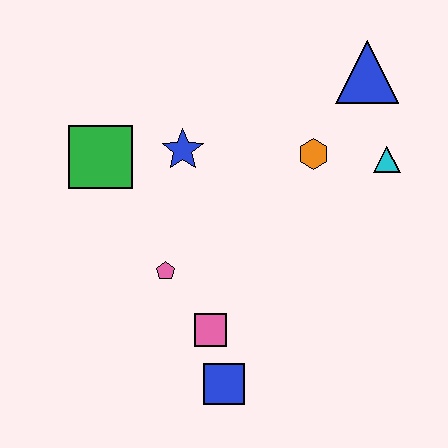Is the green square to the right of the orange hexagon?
No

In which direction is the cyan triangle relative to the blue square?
The cyan triangle is above the blue square.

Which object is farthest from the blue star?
The blue square is farthest from the blue star.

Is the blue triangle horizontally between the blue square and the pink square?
No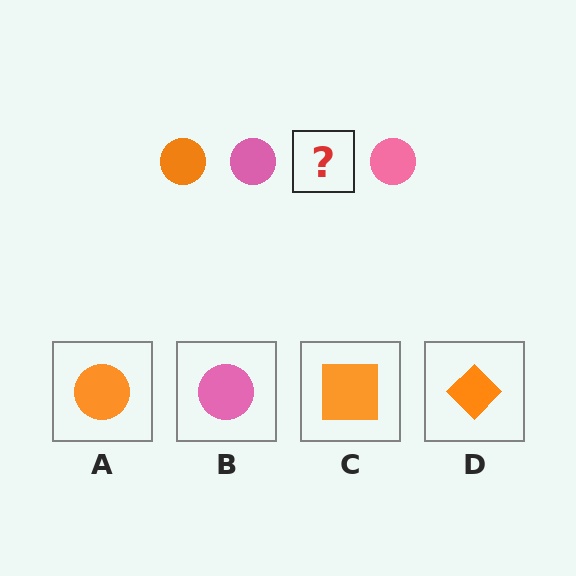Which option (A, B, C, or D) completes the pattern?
A.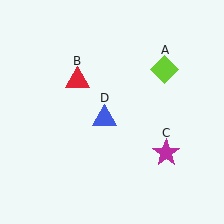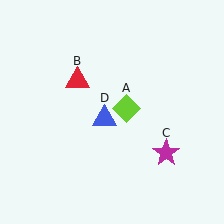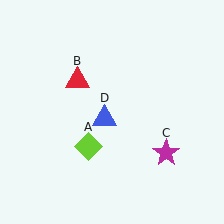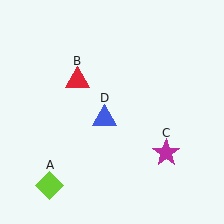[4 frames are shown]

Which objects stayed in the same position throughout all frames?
Red triangle (object B) and magenta star (object C) and blue triangle (object D) remained stationary.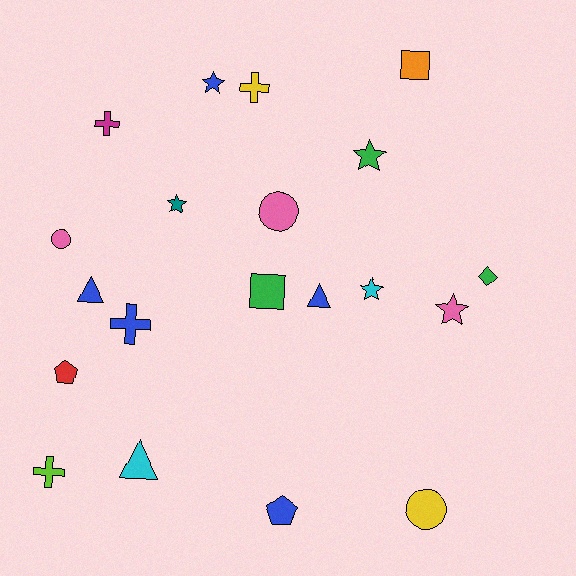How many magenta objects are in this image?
There is 1 magenta object.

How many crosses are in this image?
There are 4 crosses.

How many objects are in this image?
There are 20 objects.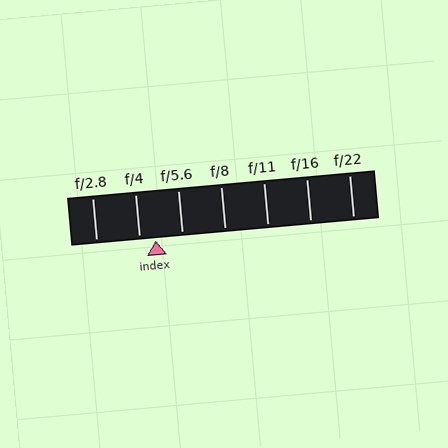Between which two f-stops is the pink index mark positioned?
The index mark is between f/4 and f/5.6.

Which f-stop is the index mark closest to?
The index mark is closest to f/4.